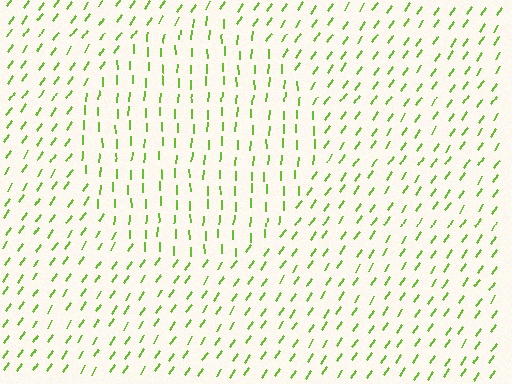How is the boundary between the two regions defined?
The boundary is defined purely by a change in line orientation (approximately 34 degrees difference). All lines are the same color and thickness.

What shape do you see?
I see a circle.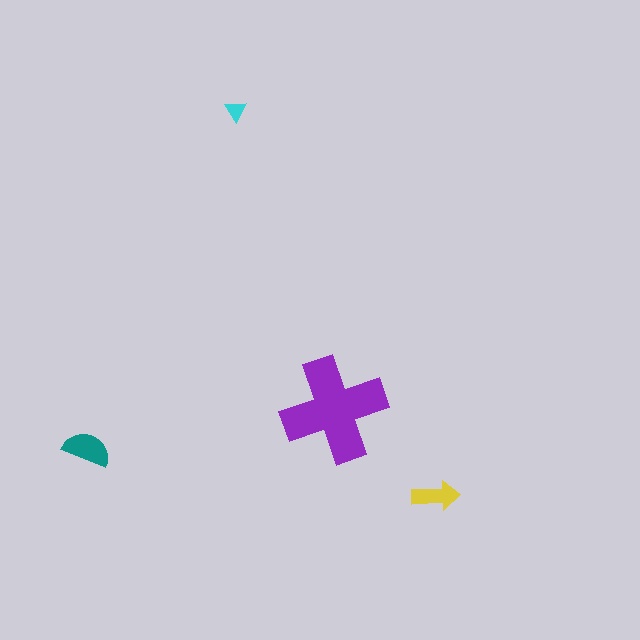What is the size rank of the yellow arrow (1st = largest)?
3rd.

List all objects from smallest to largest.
The cyan triangle, the yellow arrow, the teal semicircle, the purple cross.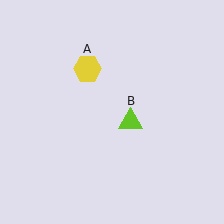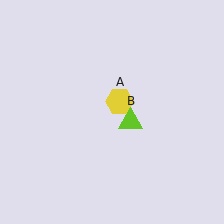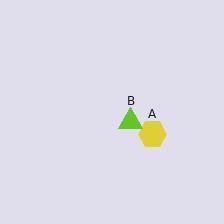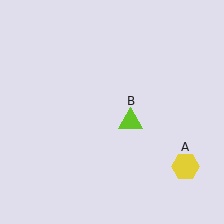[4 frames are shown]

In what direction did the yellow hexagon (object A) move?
The yellow hexagon (object A) moved down and to the right.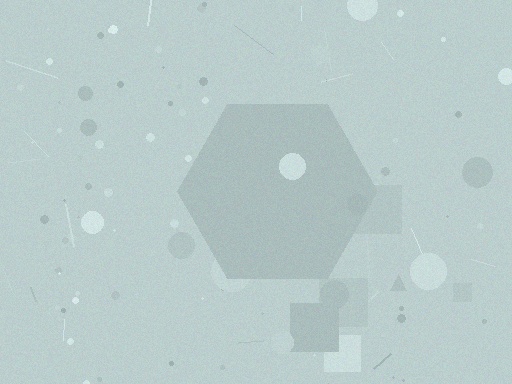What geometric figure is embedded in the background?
A hexagon is embedded in the background.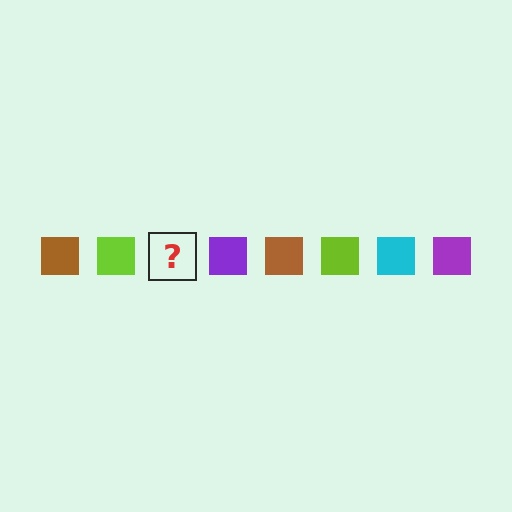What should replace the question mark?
The question mark should be replaced with a cyan square.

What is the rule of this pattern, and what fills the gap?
The rule is that the pattern cycles through brown, lime, cyan, purple squares. The gap should be filled with a cyan square.